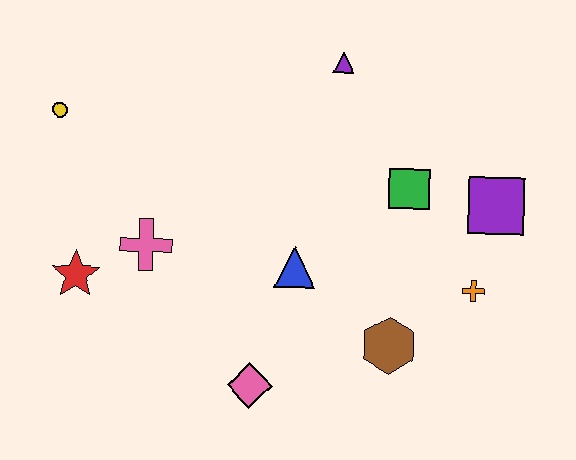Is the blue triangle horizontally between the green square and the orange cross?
No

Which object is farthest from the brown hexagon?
The yellow circle is farthest from the brown hexagon.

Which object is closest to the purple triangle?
The green square is closest to the purple triangle.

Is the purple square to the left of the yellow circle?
No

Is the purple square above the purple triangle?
No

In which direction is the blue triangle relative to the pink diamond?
The blue triangle is above the pink diamond.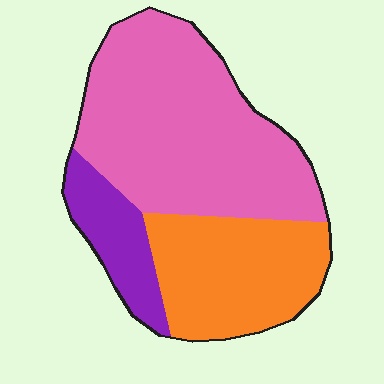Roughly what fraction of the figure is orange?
Orange takes up about one third (1/3) of the figure.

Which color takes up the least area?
Purple, at roughly 15%.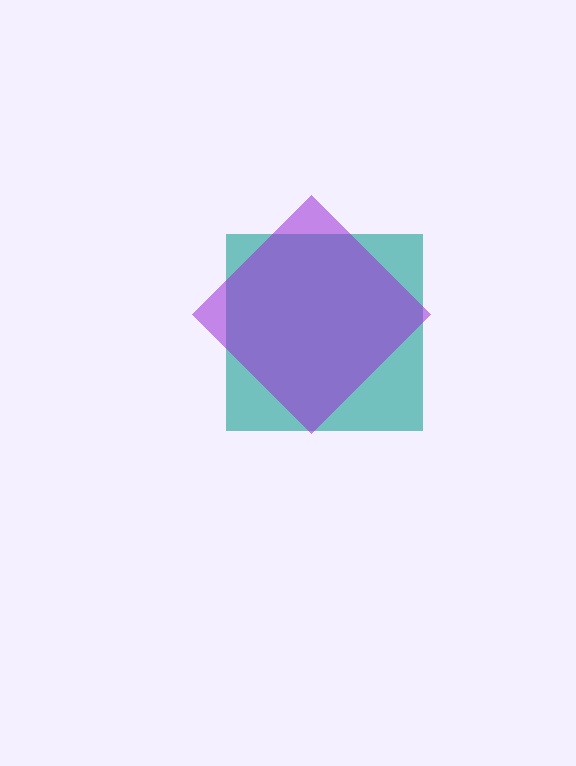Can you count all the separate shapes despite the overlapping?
Yes, there are 2 separate shapes.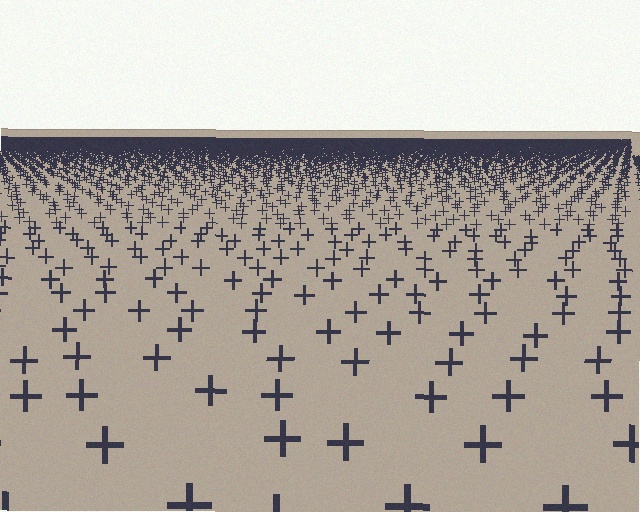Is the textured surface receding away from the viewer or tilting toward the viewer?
The surface is receding away from the viewer. Texture elements get smaller and denser toward the top.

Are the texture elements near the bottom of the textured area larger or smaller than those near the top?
Larger. Near the bottom, elements are closer to the viewer and appear at a bigger on-screen size.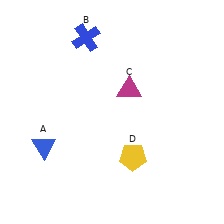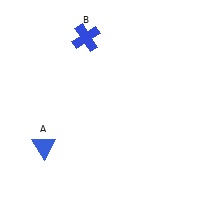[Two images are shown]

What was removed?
The magenta triangle (C), the yellow pentagon (D) were removed in Image 2.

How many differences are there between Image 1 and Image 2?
There are 2 differences between the two images.